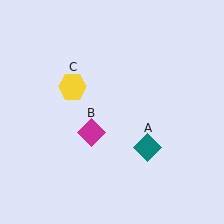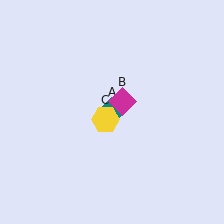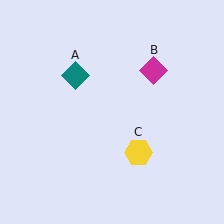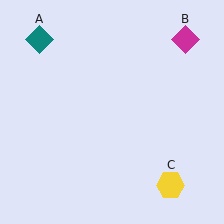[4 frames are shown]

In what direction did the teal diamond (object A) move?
The teal diamond (object A) moved up and to the left.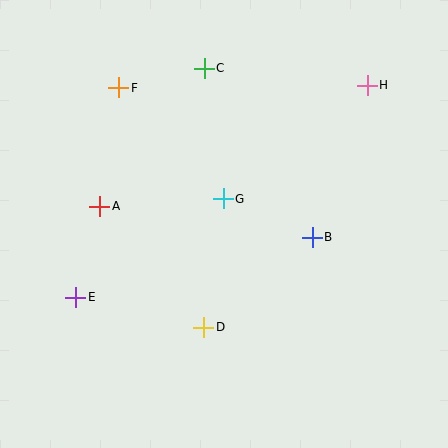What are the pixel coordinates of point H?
Point H is at (367, 85).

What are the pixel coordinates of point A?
Point A is at (100, 206).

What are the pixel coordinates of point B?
Point B is at (312, 237).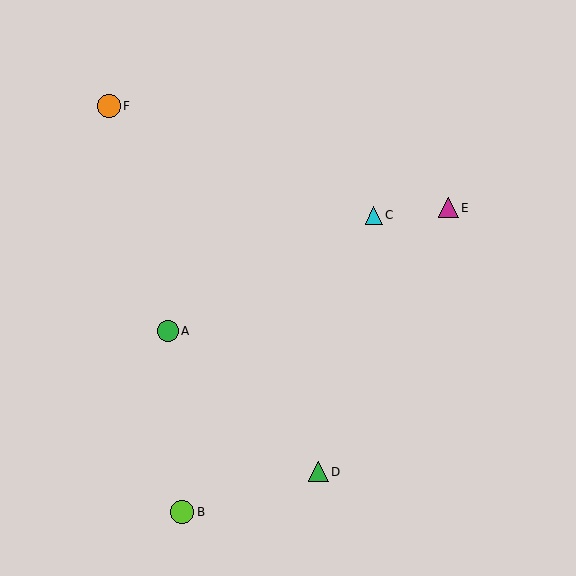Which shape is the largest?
The lime circle (labeled B) is the largest.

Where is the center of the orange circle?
The center of the orange circle is at (109, 106).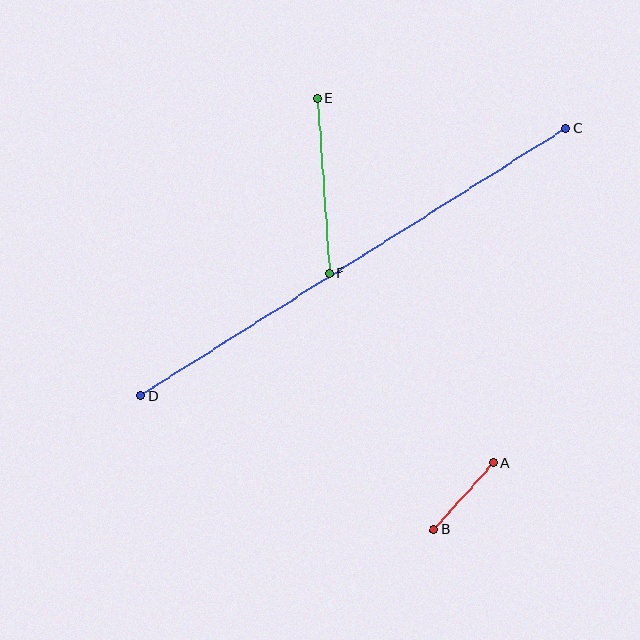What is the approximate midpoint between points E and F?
The midpoint is at approximately (323, 186) pixels.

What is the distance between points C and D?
The distance is approximately 502 pixels.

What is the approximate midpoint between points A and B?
The midpoint is at approximately (464, 496) pixels.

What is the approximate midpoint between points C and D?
The midpoint is at approximately (353, 262) pixels.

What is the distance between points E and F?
The distance is approximately 175 pixels.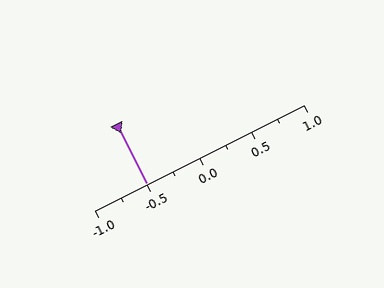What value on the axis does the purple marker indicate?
The marker indicates approximately -0.5.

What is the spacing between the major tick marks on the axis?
The major ticks are spaced 0.5 apart.